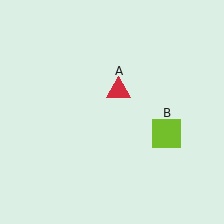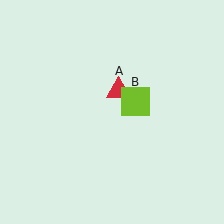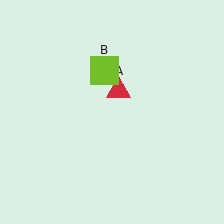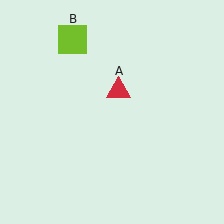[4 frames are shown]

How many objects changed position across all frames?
1 object changed position: lime square (object B).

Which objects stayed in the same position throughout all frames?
Red triangle (object A) remained stationary.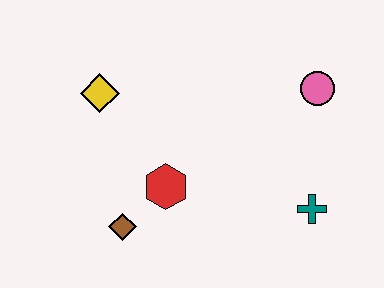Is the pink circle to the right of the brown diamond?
Yes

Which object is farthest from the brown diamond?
The pink circle is farthest from the brown diamond.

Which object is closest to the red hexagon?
The brown diamond is closest to the red hexagon.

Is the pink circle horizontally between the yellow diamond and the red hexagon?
No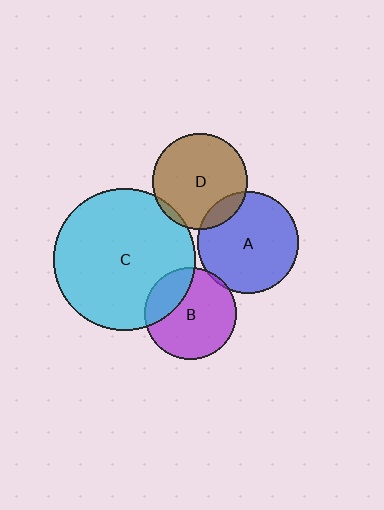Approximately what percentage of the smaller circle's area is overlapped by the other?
Approximately 25%.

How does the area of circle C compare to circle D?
Approximately 2.2 times.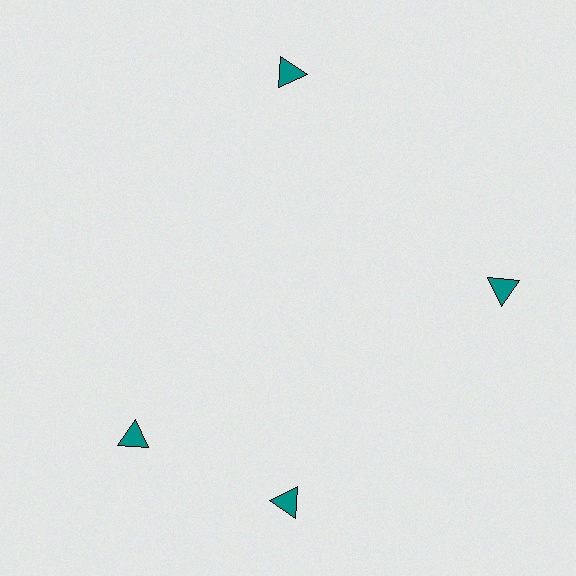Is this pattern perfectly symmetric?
No. The 4 teal triangles are arranged in a ring, but one element near the 9 o'clock position is rotated out of alignment along the ring, breaking the 4-fold rotational symmetry.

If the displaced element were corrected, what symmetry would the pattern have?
It would have 4-fold rotational symmetry — the pattern would map onto itself every 90 degrees.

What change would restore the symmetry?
The symmetry would be restored by rotating it back into even spacing with its neighbors so that all 4 triangles sit at equal angles and equal distance from the center.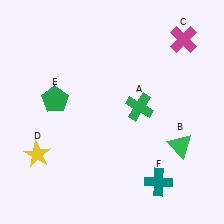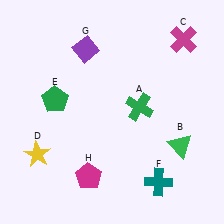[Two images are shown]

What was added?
A purple diamond (G), a magenta pentagon (H) were added in Image 2.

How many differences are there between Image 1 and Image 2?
There are 2 differences between the two images.